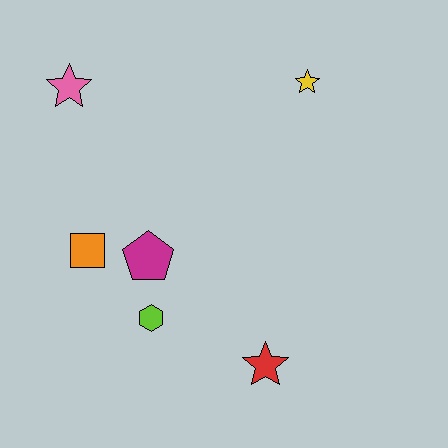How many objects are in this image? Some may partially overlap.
There are 6 objects.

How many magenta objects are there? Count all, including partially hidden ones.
There is 1 magenta object.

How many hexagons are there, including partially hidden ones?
There is 1 hexagon.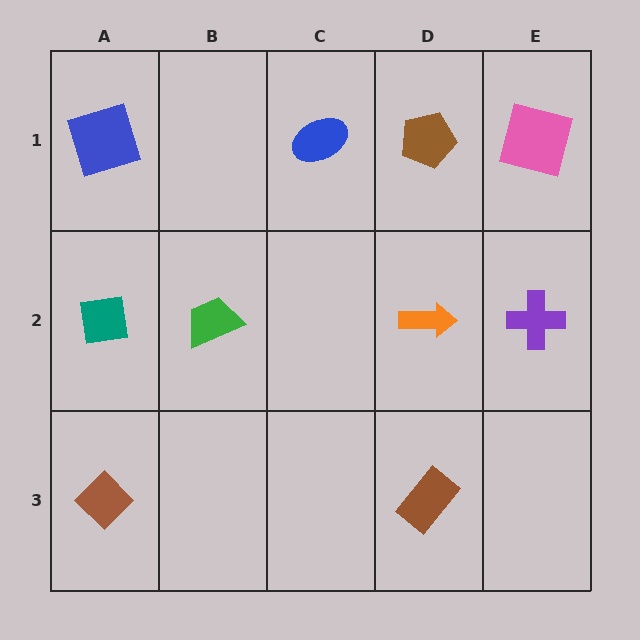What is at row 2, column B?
A green trapezoid.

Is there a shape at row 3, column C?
No, that cell is empty.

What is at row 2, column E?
A purple cross.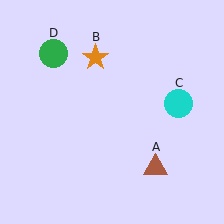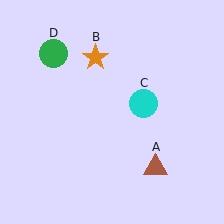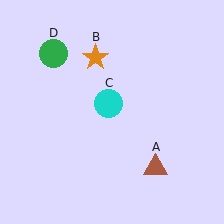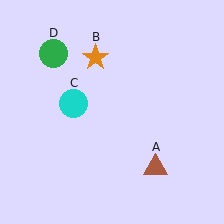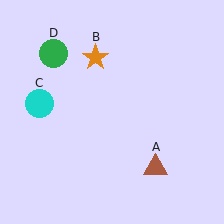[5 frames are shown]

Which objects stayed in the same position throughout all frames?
Brown triangle (object A) and orange star (object B) and green circle (object D) remained stationary.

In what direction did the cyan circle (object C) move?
The cyan circle (object C) moved left.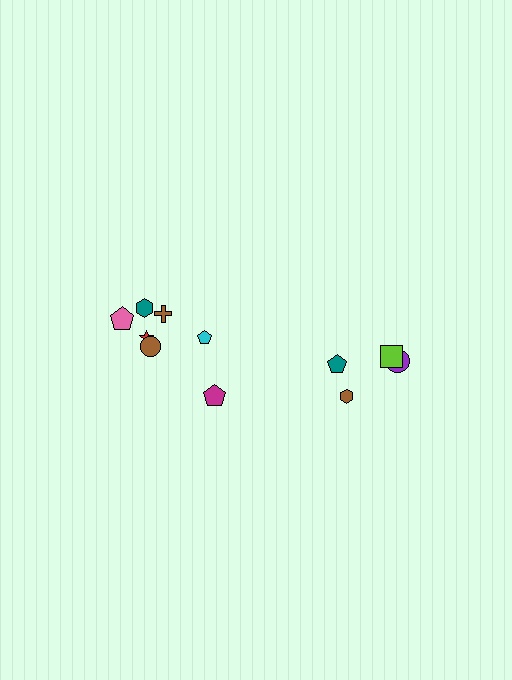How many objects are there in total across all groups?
There are 11 objects.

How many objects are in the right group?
There are 4 objects.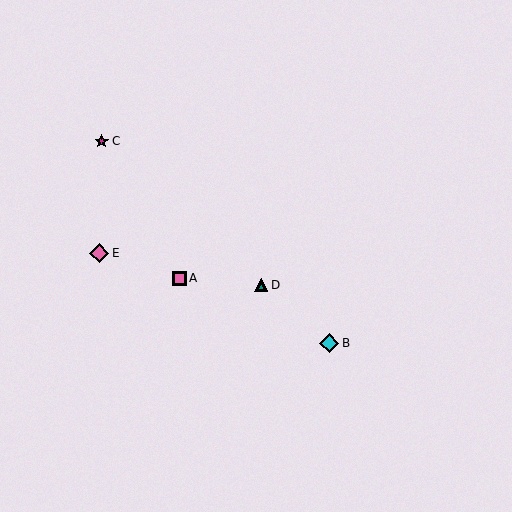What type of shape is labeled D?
Shape D is a teal triangle.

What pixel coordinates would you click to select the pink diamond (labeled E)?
Click at (99, 253) to select the pink diamond E.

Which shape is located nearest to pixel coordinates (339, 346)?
The cyan diamond (labeled B) at (329, 343) is nearest to that location.